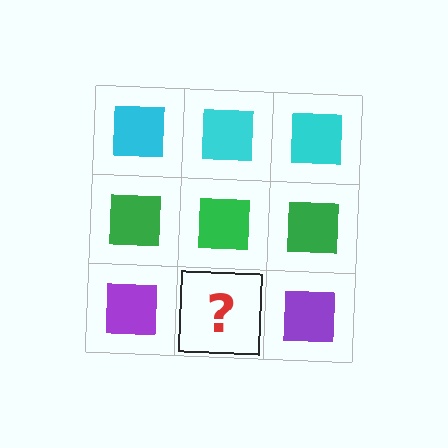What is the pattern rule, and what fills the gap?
The rule is that each row has a consistent color. The gap should be filled with a purple square.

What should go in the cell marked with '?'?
The missing cell should contain a purple square.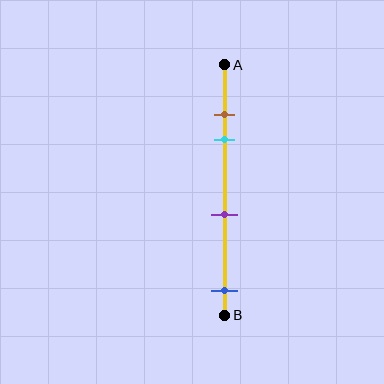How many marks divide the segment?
There are 4 marks dividing the segment.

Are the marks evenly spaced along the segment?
No, the marks are not evenly spaced.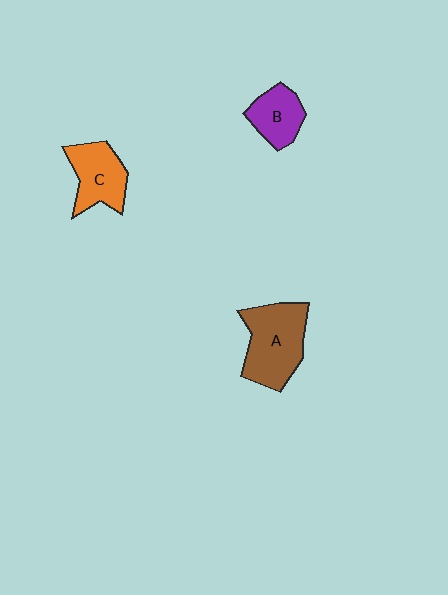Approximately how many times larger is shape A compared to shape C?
Approximately 1.4 times.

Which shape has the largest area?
Shape A (brown).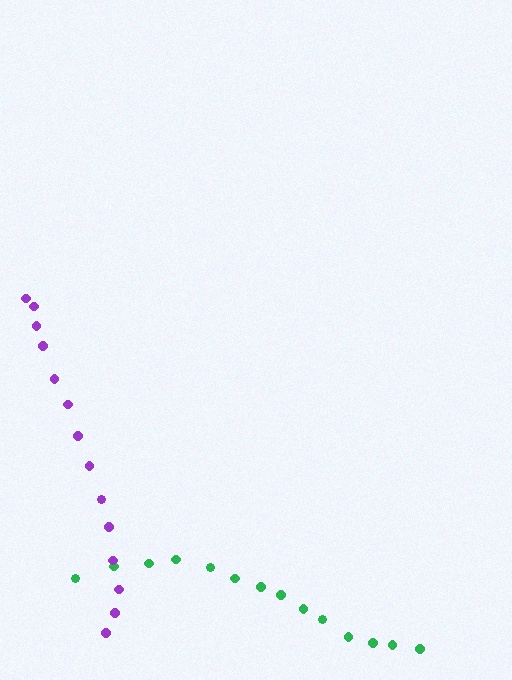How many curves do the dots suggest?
There are 2 distinct paths.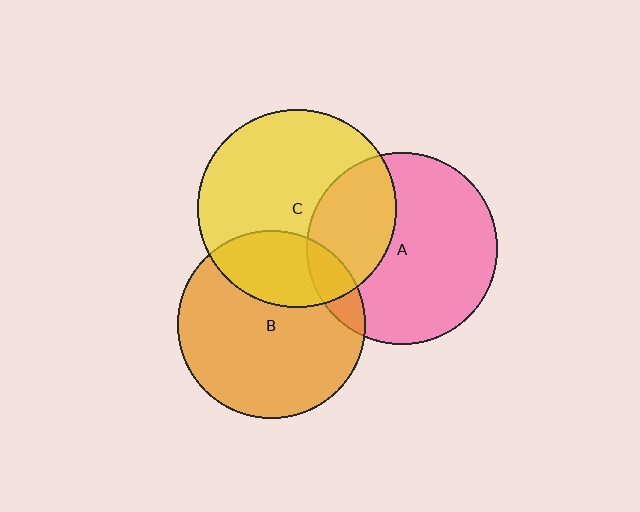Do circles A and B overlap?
Yes.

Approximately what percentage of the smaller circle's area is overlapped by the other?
Approximately 10%.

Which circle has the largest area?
Circle C (yellow).